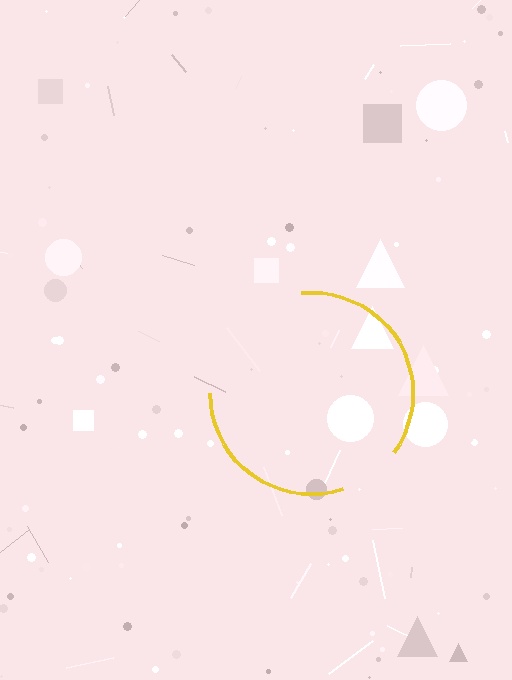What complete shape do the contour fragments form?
The contour fragments form a circle.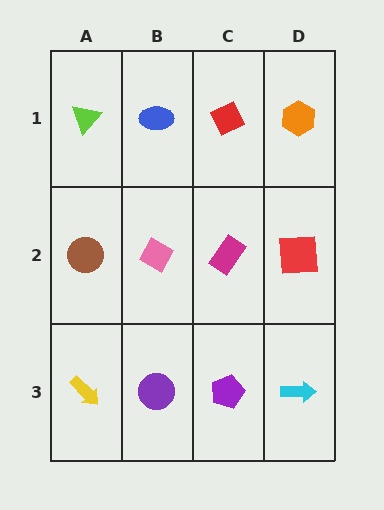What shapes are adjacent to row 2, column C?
A red diamond (row 1, column C), a purple pentagon (row 3, column C), a pink diamond (row 2, column B), a red square (row 2, column D).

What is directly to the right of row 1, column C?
An orange hexagon.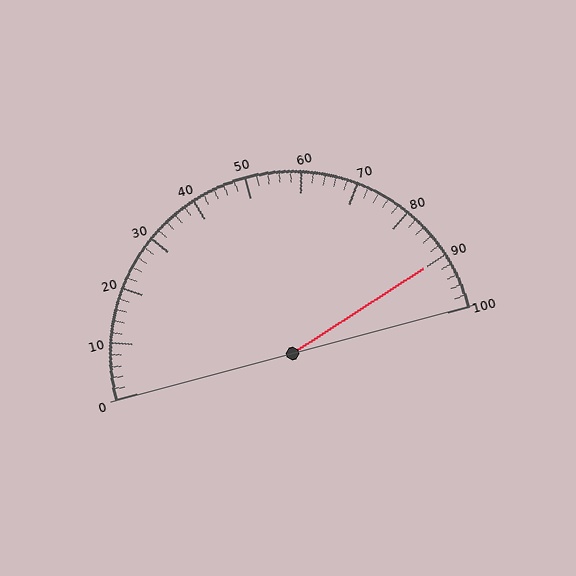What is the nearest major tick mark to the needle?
The nearest major tick mark is 90.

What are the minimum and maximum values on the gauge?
The gauge ranges from 0 to 100.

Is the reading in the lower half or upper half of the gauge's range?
The reading is in the upper half of the range (0 to 100).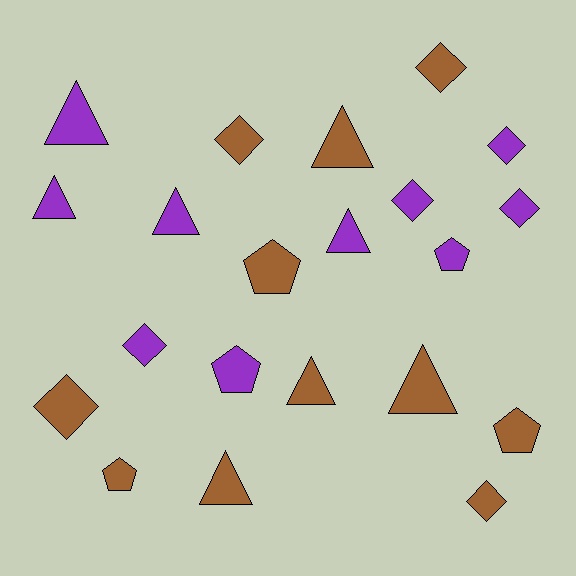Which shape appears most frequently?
Diamond, with 8 objects.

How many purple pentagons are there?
There are 2 purple pentagons.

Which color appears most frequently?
Brown, with 11 objects.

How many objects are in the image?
There are 21 objects.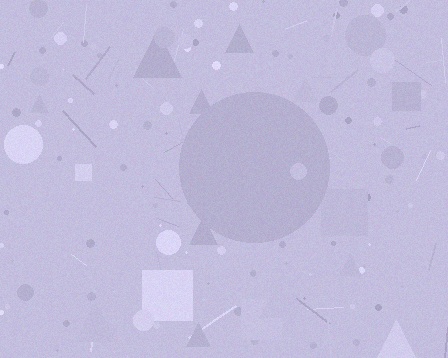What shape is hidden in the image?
A circle is hidden in the image.